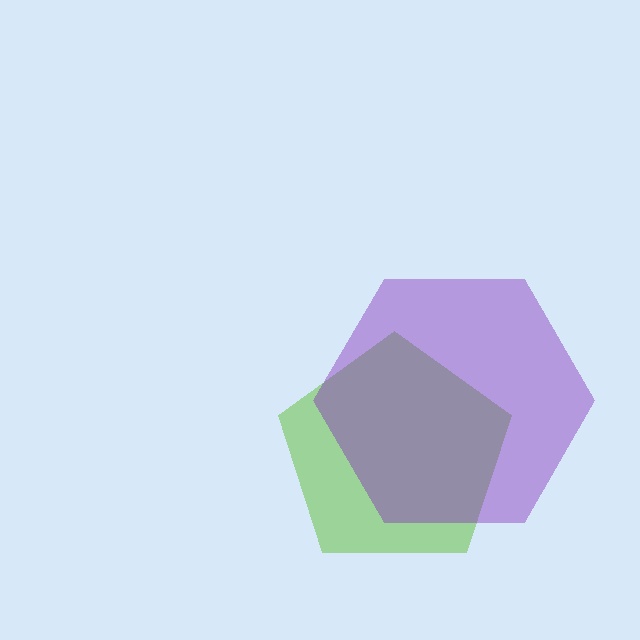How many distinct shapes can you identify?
There are 2 distinct shapes: a lime pentagon, a purple hexagon.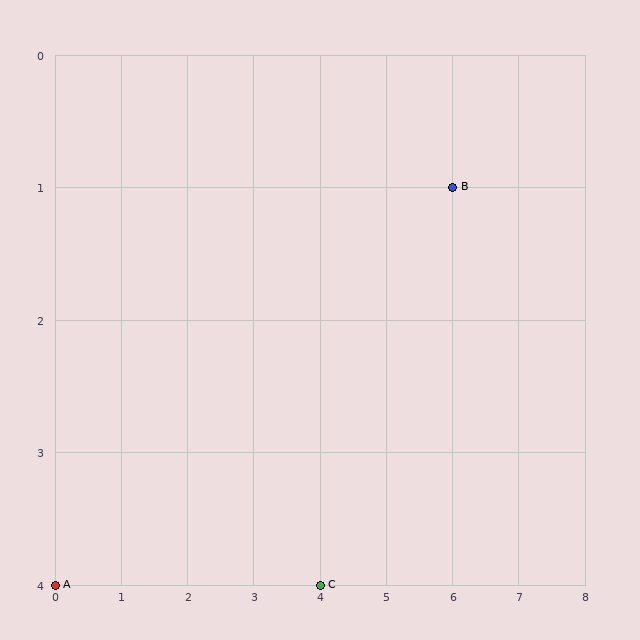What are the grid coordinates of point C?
Point C is at grid coordinates (4, 4).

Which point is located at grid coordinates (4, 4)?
Point C is at (4, 4).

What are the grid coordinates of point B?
Point B is at grid coordinates (6, 1).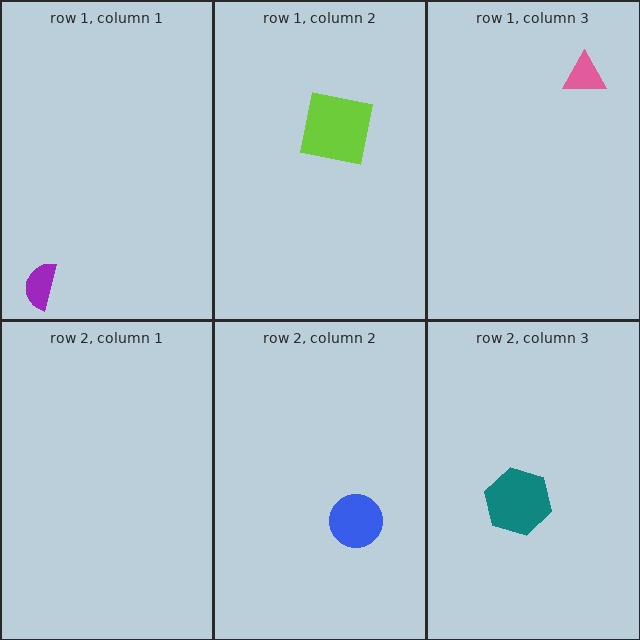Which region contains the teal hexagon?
The row 2, column 3 region.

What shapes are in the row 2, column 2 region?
The blue circle.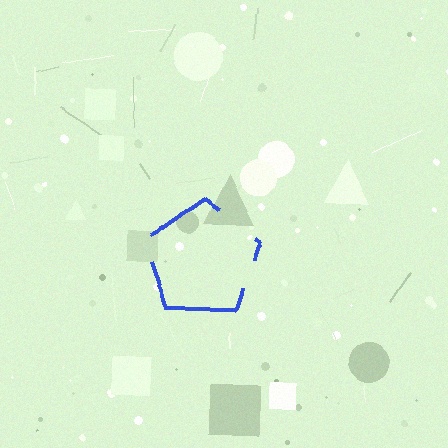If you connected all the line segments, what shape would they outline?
They would outline a pentagon.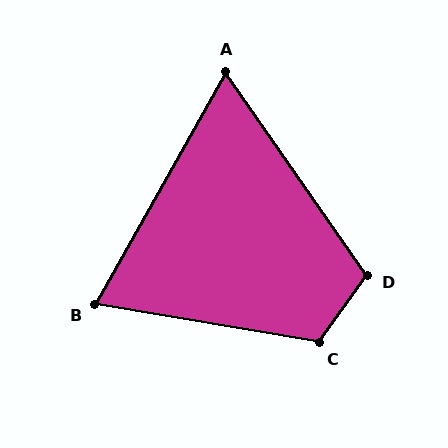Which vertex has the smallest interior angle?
A, at approximately 64 degrees.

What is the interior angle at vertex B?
Approximately 70 degrees (acute).